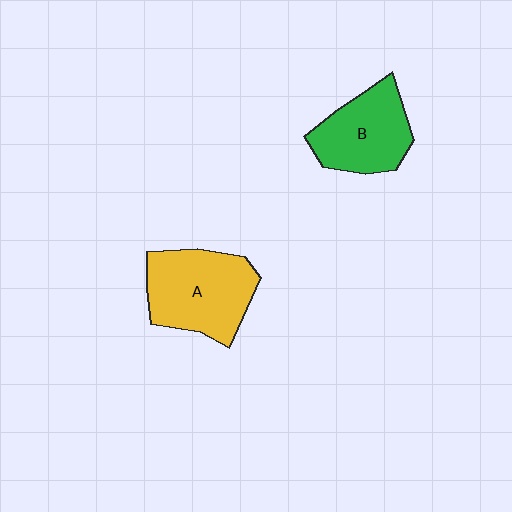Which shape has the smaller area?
Shape B (green).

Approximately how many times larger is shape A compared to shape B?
Approximately 1.2 times.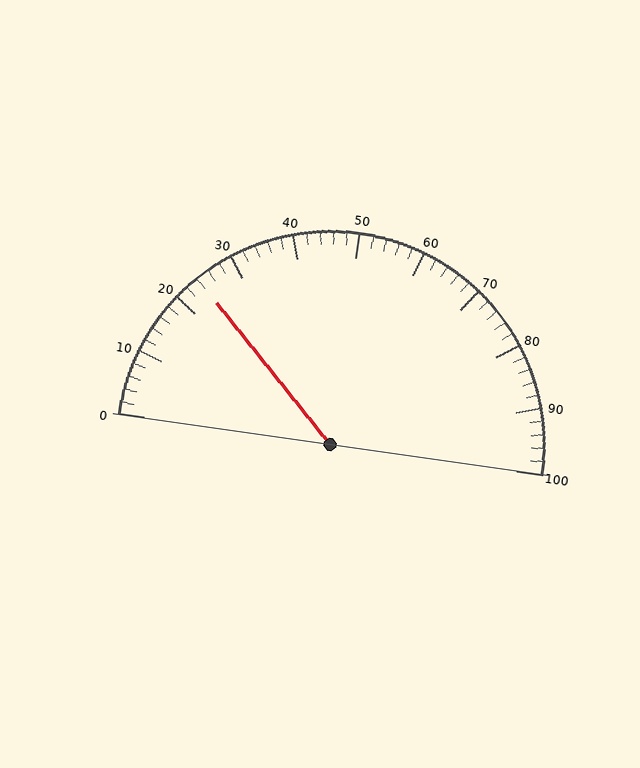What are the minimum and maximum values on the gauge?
The gauge ranges from 0 to 100.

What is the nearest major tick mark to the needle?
The nearest major tick mark is 20.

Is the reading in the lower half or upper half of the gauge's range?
The reading is in the lower half of the range (0 to 100).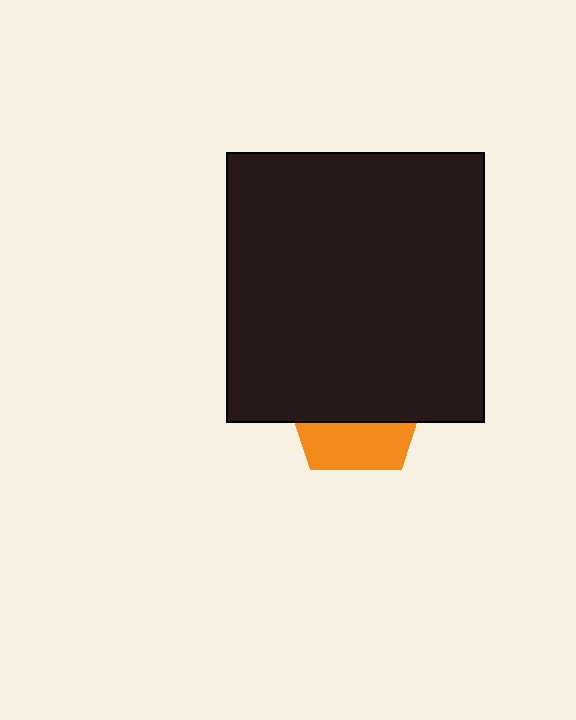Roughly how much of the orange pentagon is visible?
A small part of it is visible (roughly 34%).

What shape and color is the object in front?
The object in front is a black rectangle.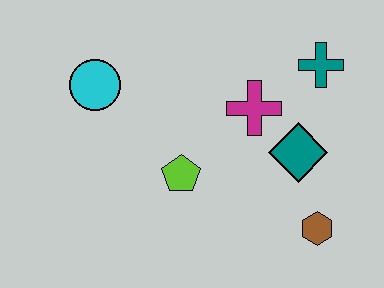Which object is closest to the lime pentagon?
The magenta cross is closest to the lime pentagon.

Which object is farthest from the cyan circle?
The brown hexagon is farthest from the cyan circle.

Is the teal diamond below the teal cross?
Yes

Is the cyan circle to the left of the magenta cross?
Yes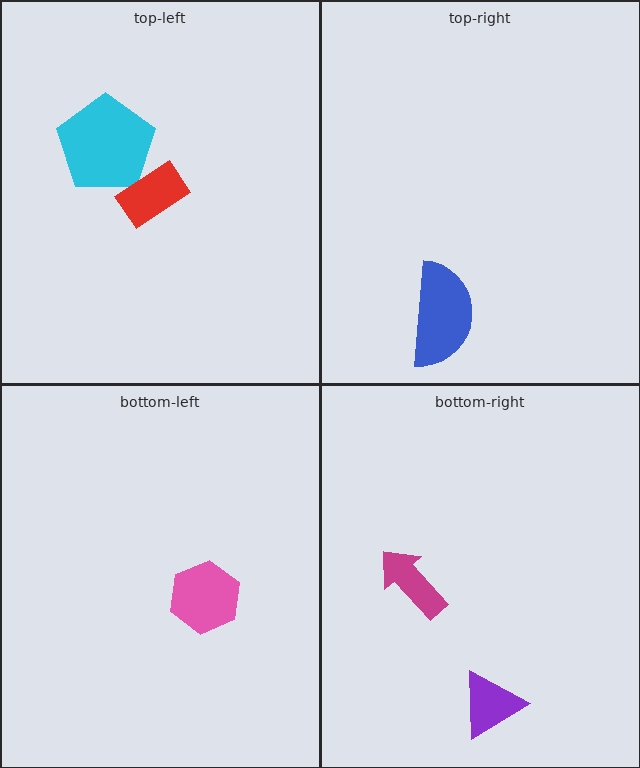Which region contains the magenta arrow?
The bottom-right region.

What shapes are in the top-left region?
The cyan pentagon, the red rectangle.